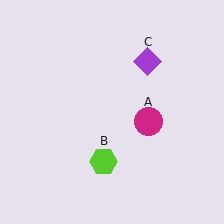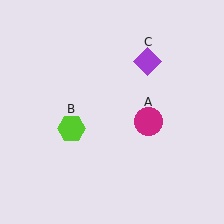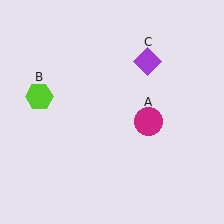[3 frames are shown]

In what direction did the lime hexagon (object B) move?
The lime hexagon (object B) moved up and to the left.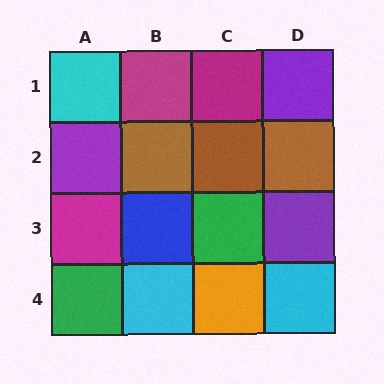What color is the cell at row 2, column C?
Brown.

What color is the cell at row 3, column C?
Green.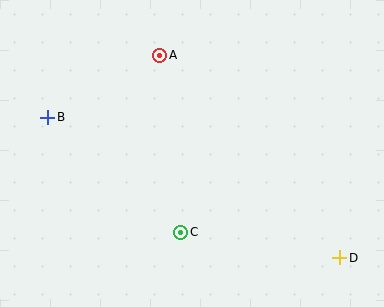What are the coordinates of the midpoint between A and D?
The midpoint between A and D is at (250, 157).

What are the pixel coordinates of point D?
Point D is at (340, 258).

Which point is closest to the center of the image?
Point C at (181, 232) is closest to the center.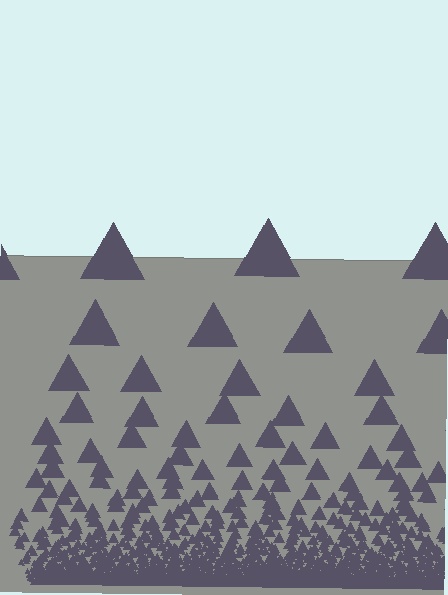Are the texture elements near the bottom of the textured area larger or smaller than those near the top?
Smaller. The gradient is inverted — elements near the bottom are smaller and denser.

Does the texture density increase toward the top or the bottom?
Density increases toward the bottom.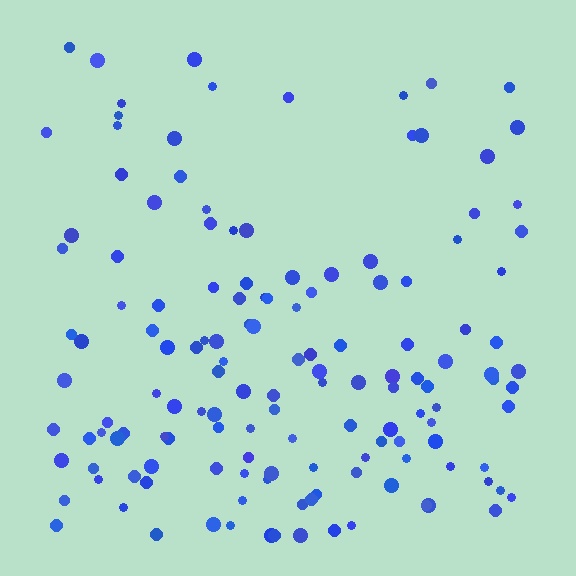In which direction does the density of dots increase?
From top to bottom, with the bottom side densest.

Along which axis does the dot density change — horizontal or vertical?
Vertical.